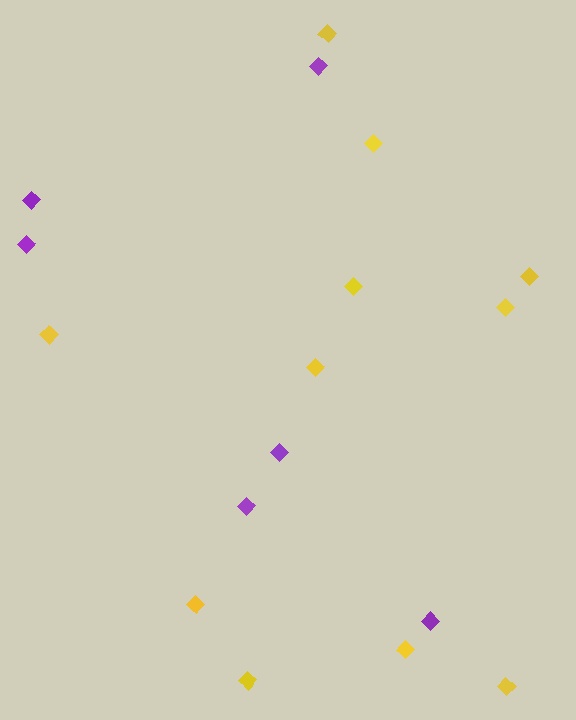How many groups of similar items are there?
There are 2 groups: one group of purple diamonds (6) and one group of yellow diamonds (11).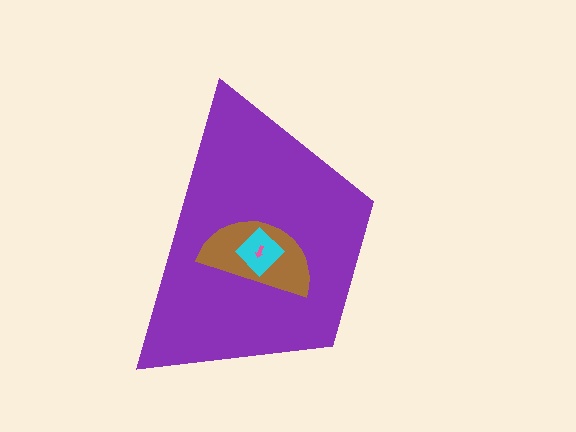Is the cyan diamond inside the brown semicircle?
Yes.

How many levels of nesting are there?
4.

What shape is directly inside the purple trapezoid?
The brown semicircle.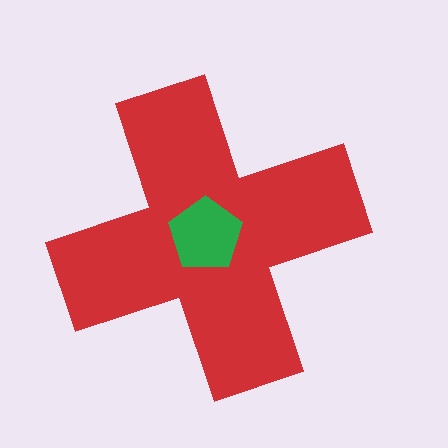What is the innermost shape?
The green pentagon.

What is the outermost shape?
The red cross.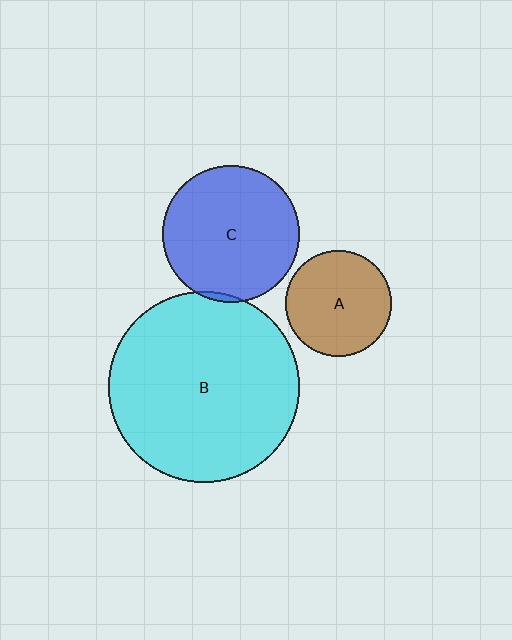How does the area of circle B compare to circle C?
Approximately 2.0 times.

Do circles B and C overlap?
Yes.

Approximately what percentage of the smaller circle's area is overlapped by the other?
Approximately 5%.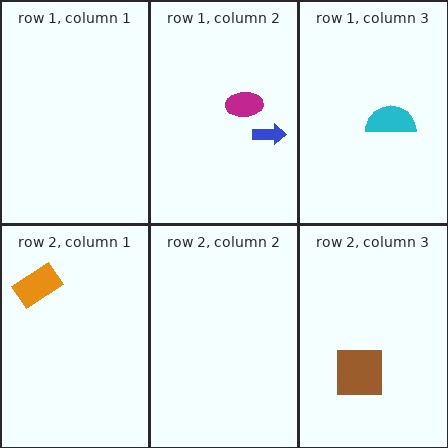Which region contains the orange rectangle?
The row 2, column 1 region.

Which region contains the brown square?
The row 2, column 3 region.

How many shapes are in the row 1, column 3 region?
1.